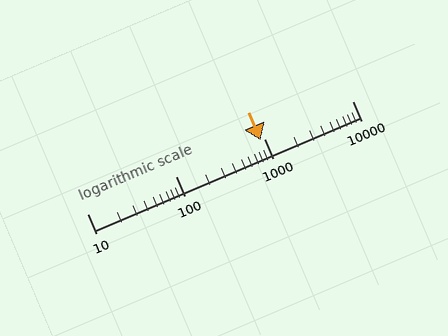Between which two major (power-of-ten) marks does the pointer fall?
The pointer is between 100 and 1000.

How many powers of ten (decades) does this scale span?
The scale spans 3 decades, from 10 to 10000.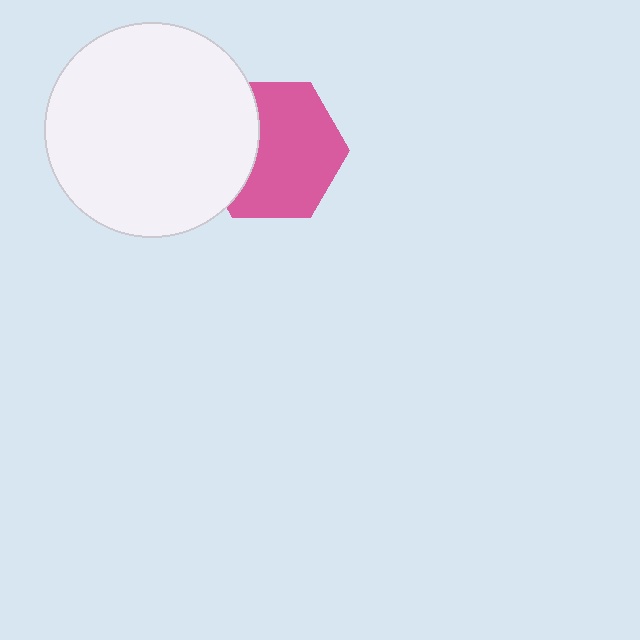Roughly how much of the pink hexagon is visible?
Most of it is visible (roughly 68%).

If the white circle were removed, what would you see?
You would see the complete pink hexagon.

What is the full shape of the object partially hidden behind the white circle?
The partially hidden object is a pink hexagon.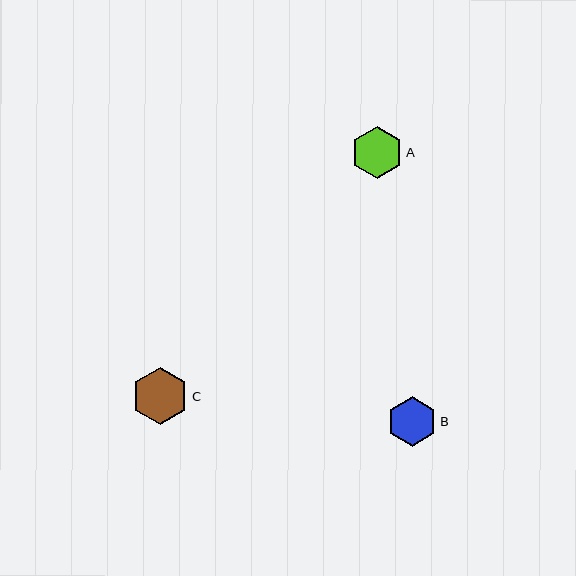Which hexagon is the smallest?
Hexagon B is the smallest with a size of approximately 50 pixels.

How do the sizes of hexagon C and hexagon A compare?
Hexagon C and hexagon A are approximately the same size.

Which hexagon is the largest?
Hexagon C is the largest with a size of approximately 57 pixels.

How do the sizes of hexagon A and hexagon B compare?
Hexagon A and hexagon B are approximately the same size.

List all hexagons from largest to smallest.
From largest to smallest: C, A, B.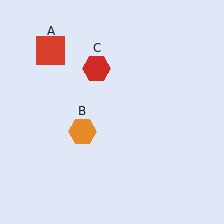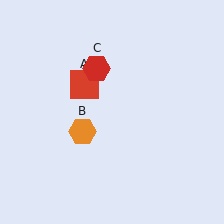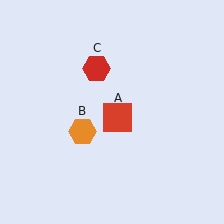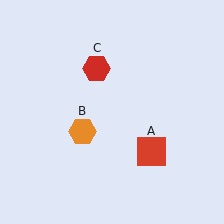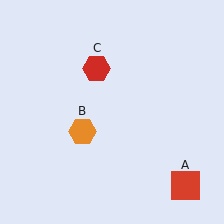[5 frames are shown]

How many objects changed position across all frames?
1 object changed position: red square (object A).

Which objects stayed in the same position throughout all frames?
Orange hexagon (object B) and red hexagon (object C) remained stationary.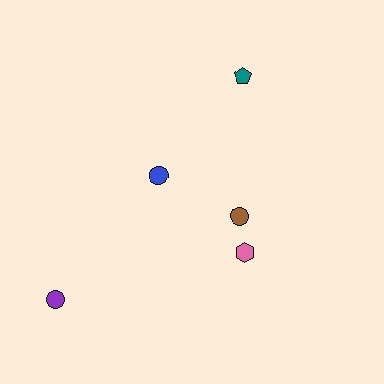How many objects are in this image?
There are 5 objects.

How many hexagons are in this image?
There is 1 hexagon.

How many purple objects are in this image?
There is 1 purple object.